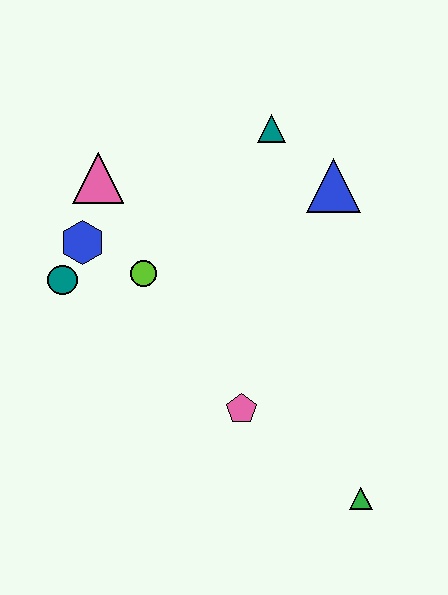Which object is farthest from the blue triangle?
The green triangle is farthest from the blue triangle.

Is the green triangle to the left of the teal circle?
No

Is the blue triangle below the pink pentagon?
No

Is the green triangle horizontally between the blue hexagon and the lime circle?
No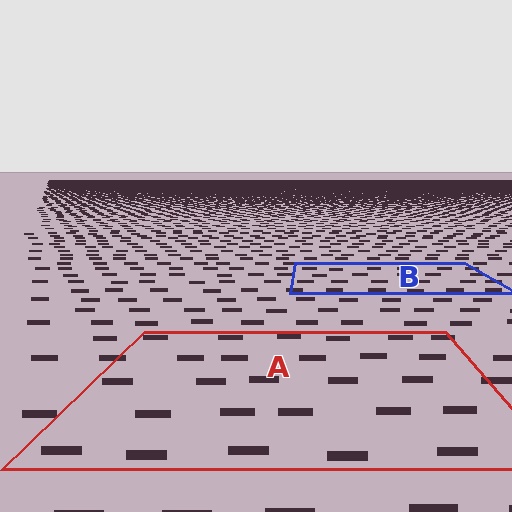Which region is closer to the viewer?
Region A is closer. The texture elements there are larger and more spread out.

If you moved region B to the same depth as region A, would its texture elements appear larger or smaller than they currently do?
They would appear larger. At a closer depth, the same texture elements are projected at a bigger on-screen size.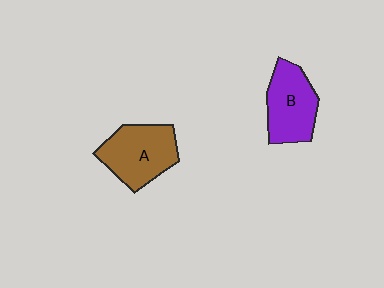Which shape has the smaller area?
Shape B (purple).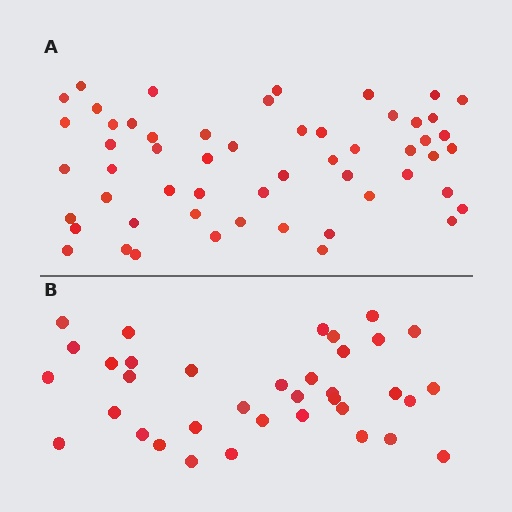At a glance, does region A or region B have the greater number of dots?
Region A (the top region) has more dots.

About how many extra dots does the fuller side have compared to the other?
Region A has approximately 20 more dots than region B.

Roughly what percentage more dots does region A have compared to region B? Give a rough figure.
About 55% more.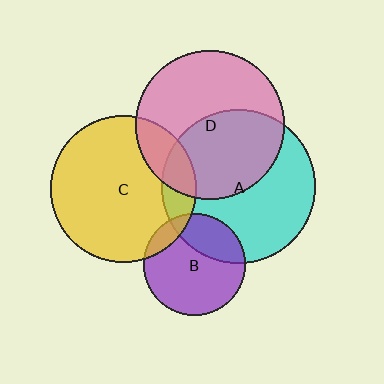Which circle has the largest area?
Circle A (cyan).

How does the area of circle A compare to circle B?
Approximately 2.3 times.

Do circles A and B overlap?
Yes.